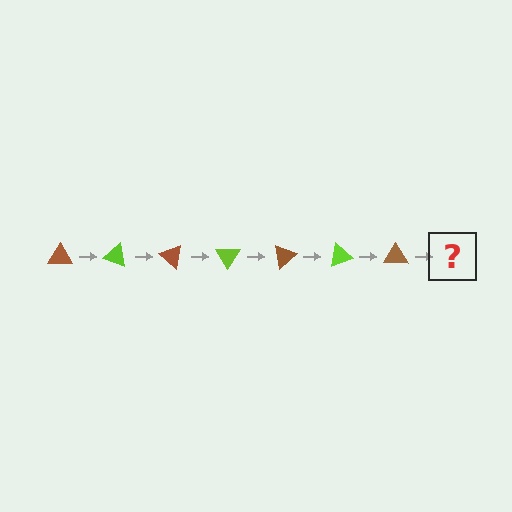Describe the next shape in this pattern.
It should be a lime triangle, rotated 140 degrees from the start.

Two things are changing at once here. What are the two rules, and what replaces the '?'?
The two rules are that it rotates 20 degrees each step and the color cycles through brown and lime. The '?' should be a lime triangle, rotated 140 degrees from the start.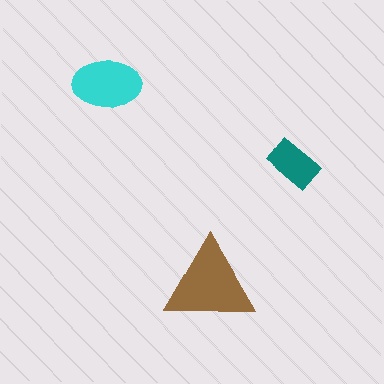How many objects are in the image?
There are 3 objects in the image.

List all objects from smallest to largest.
The teal rectangle, the cyan ellipse, the brown triangle.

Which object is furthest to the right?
The teal rectangle is rightmost.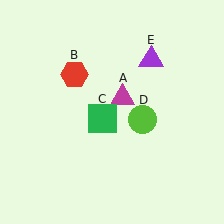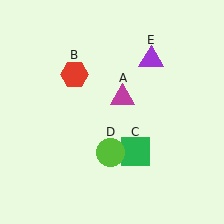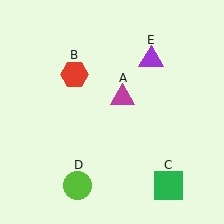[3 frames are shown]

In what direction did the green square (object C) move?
The green square (object C) moved down and to the right.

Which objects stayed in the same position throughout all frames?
Magenta triangle (object A) and red hexagon (object B) and purple triangle (object E) remained stationary.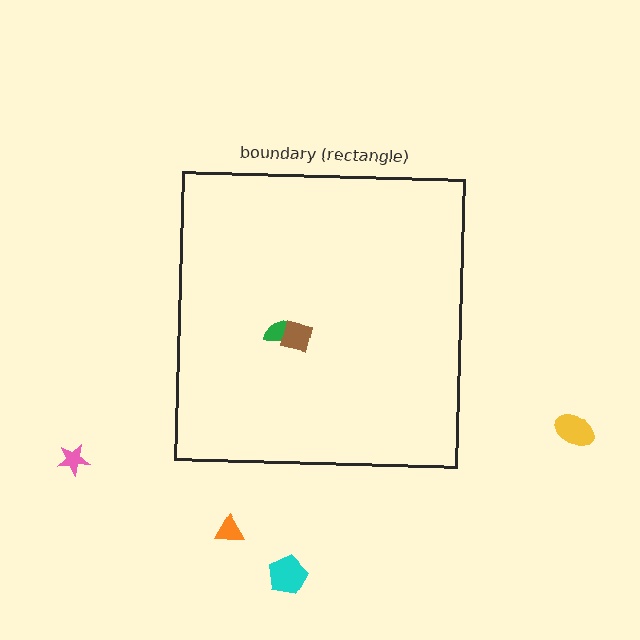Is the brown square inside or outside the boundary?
Inside.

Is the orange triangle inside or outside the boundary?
Outside.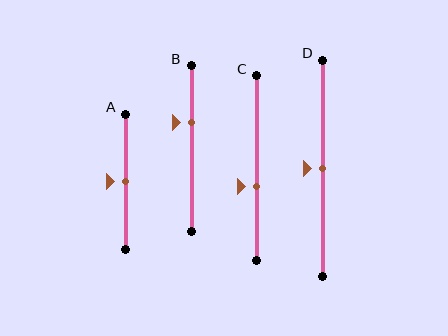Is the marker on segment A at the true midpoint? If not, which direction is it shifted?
Yes, the marker on segment A is at the true midpoint.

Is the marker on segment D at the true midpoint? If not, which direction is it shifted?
Yes, the marker on segment D is at the true midpoint.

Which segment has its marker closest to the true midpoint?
Segment A has its marker closest to the true midpoint.